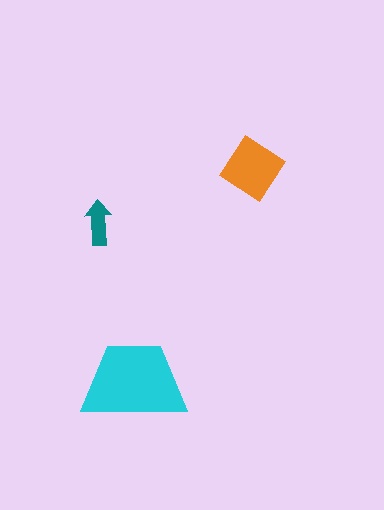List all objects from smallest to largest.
The teal arrow, the orange diamond, the cyan trapezoid.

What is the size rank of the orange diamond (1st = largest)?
2nd.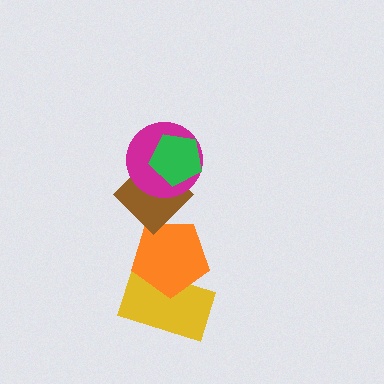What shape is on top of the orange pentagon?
The brown diamond is on top of the orange pentagon.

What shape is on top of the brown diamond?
The magenta circle is on top of the brown diamond.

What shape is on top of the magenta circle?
The green pentagon is on top of the magenta circle.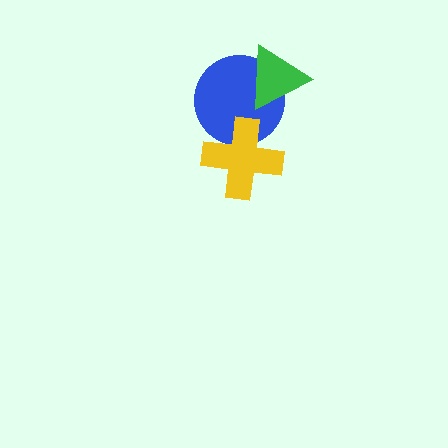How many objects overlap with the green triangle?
1 object overlaps with the green triangle.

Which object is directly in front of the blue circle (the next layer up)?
The green triangle is directly in front of the blue circle.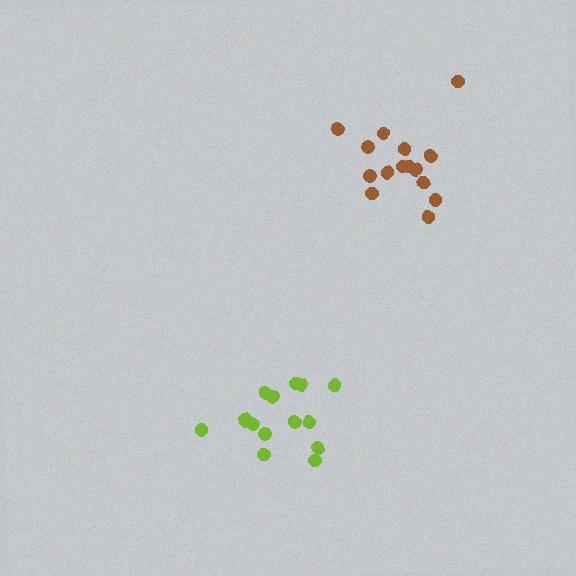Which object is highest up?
The brown cluster is topmost.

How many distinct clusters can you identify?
There are 2 distinct clusters.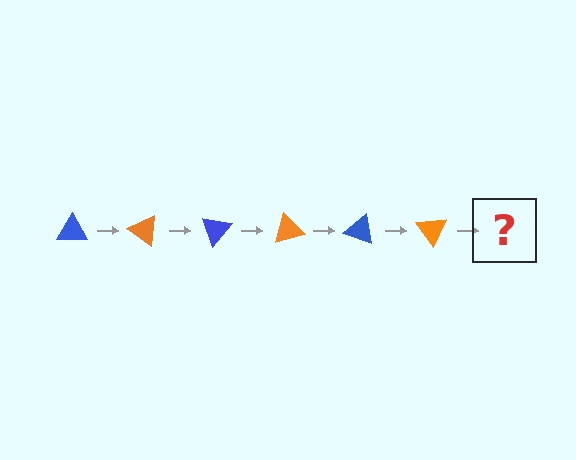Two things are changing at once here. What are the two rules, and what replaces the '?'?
The two rules are that it rotates 35 degrees each step and the color cycles through blue and orange. The '?' should be a blue triangle, rotated 210 degrees from the start.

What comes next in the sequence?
The next element should be a blue triangle, rotated 210 degrees from the start.